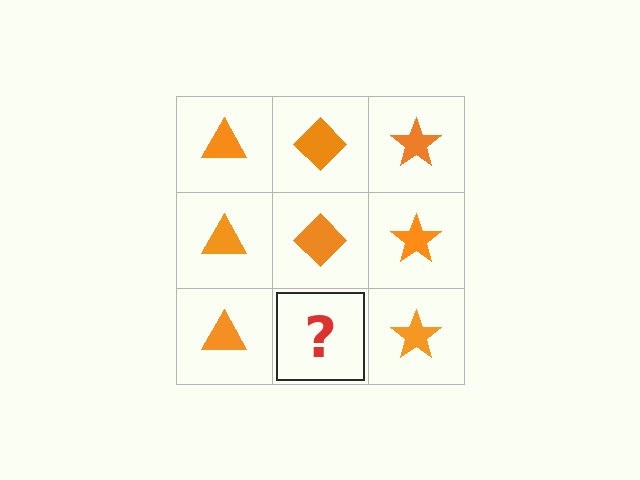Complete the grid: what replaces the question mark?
The question mark should be replaced with an orange diamond.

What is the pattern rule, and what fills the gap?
The rule is that each column has a consistent shape. The gap should be filled with an orange diamond.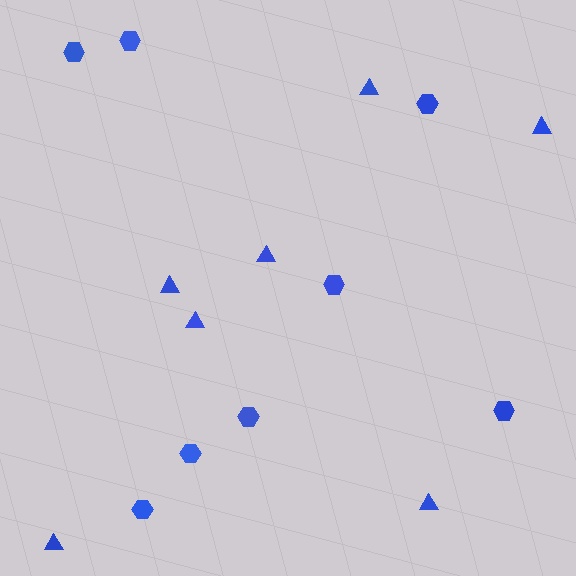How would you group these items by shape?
There are 2 groups: one group of hexagons (8) and one group of triangles (7).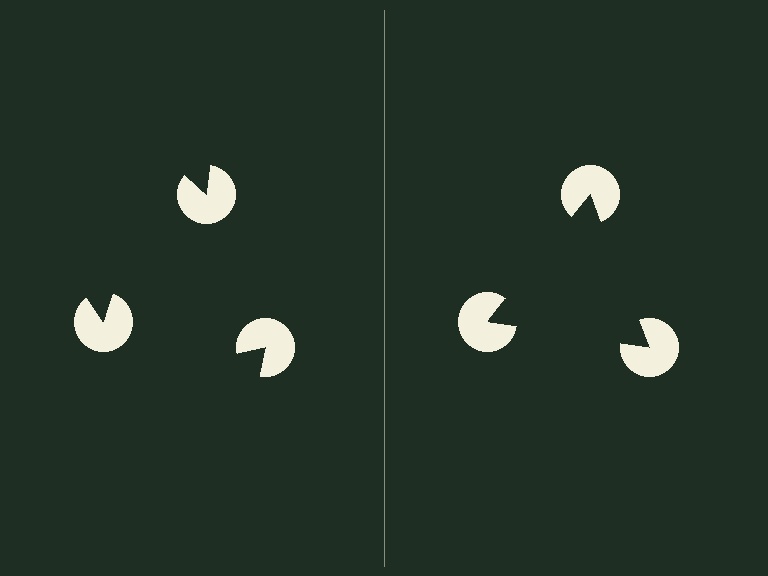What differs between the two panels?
The pac-man discs are positioned identically on both sides; only the wedge orientations differ. On the right they align to a triangle; on the left they are misaligned.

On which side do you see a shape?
An illusory triangle appears on the right side. On the left side the wedge cuts are rotated, so no coherent shape forms.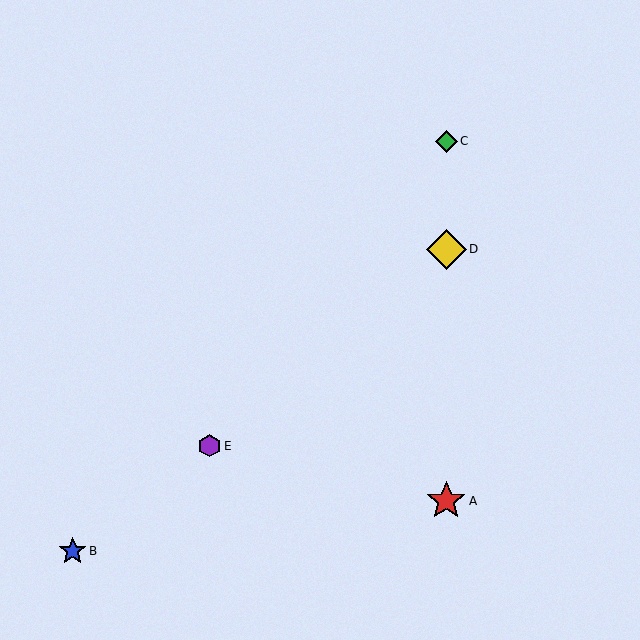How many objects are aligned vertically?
3 objects (A, C, D) are aligned vertically.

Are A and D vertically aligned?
Yes, both are at x≈446.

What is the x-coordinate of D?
Object D is at x≈446.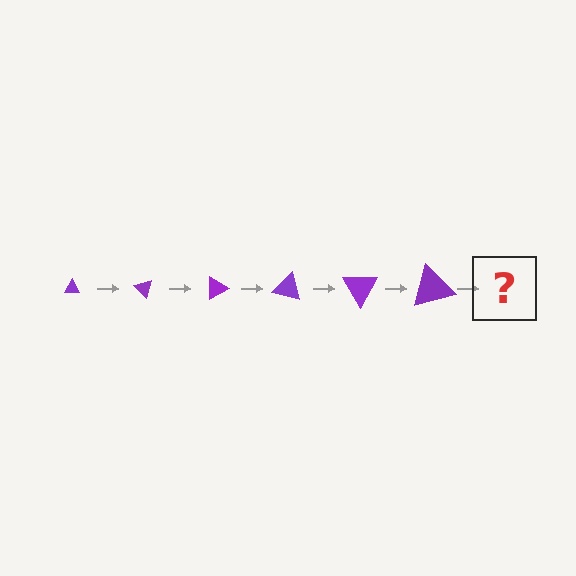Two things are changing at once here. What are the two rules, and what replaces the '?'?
The two rules are that the triangle grows larger each step and it rotates 45 degrees each step. The '?' should be a triangle, larger than the previous one and rotated 270 degrees from the start.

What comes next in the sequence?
The next element should be a triangle, larger than the previous one and rotated 270 degrees from the start.